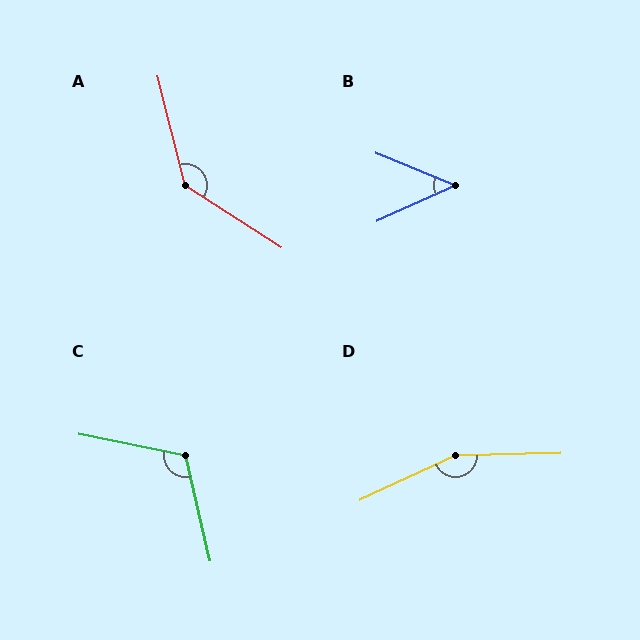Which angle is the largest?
D, at approximately 156 degrees.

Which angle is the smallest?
B, at approximately 47 degrees.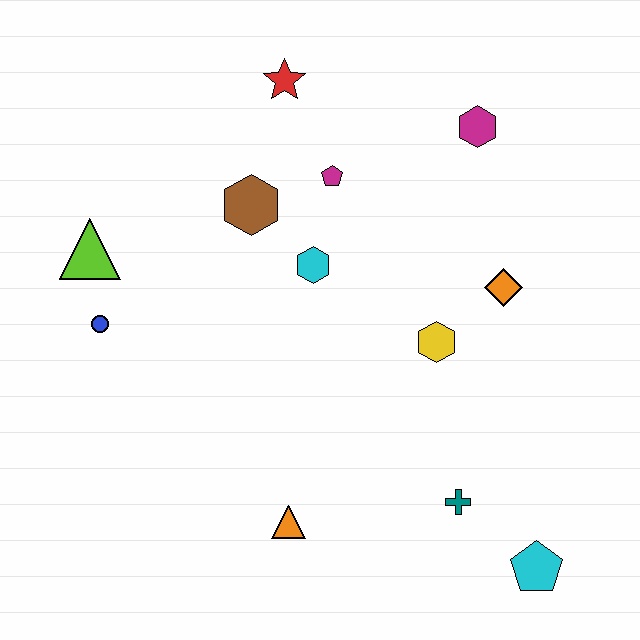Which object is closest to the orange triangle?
The teal cross is closest to the orange triangle.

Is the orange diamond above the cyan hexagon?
No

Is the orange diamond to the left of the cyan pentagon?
Yes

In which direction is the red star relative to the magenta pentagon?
The red star is above the magenta pentagon.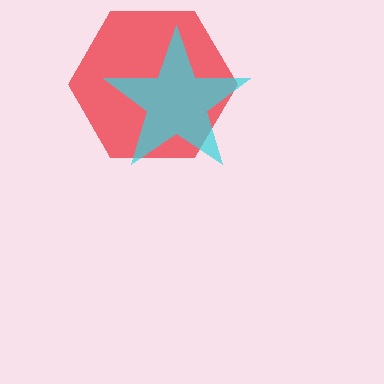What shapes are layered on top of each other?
The layered shapes are: a red hexagon, a cyan star.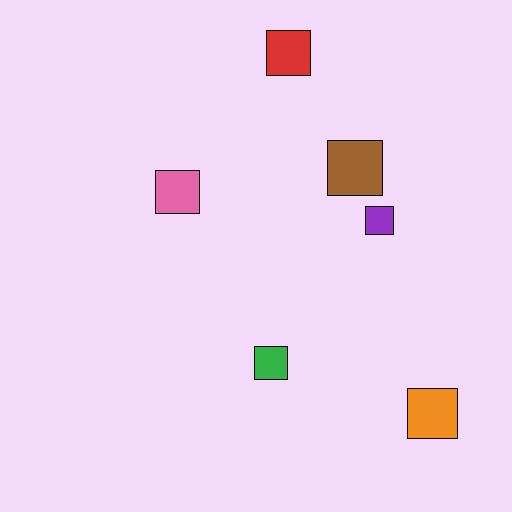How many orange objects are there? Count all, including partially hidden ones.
There is 1 orange object.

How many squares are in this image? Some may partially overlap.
There are 6 squares.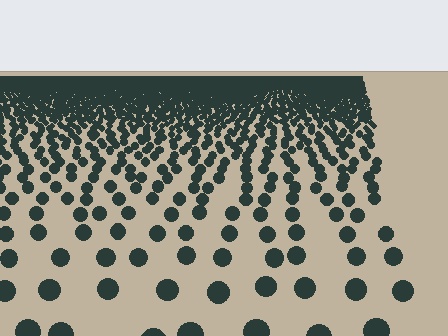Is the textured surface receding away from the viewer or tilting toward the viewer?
The surface is receding away from the viewer. Texture elements get smaller and denser toward the top.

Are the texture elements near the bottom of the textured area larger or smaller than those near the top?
Larger. Near the bottom, elements are closer to the viewer and appear at a bigger on-screen size.